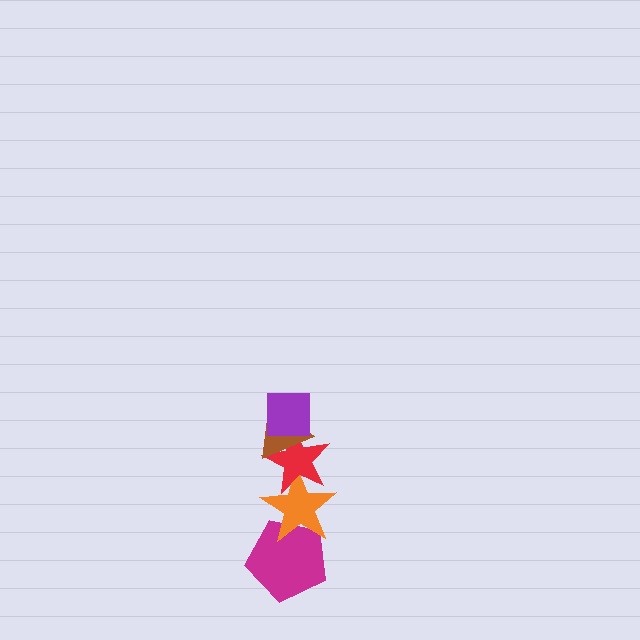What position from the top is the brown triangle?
The brown triangle is 2nd from the top.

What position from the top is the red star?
The red star is 3rd from the top.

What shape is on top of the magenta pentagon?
The orange star is on top of the magenta pentagon.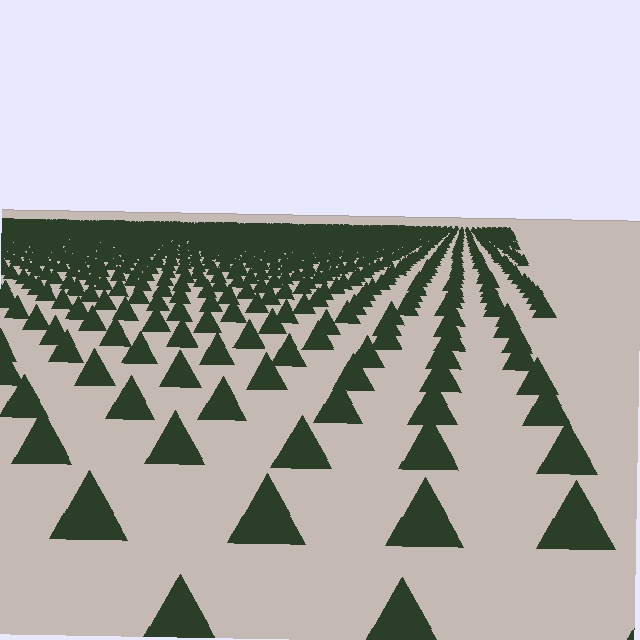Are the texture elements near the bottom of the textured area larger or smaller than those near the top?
Larger. Near the bottom, elements are closer to the viewer and appear at a bigger on-screen size.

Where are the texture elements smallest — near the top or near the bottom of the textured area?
Near the top.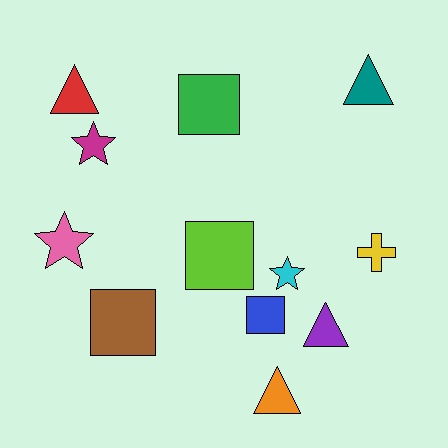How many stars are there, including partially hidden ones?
There are 3 stars.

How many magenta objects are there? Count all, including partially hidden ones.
There is 1 magenta object.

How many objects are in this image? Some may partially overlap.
There are 12 objects.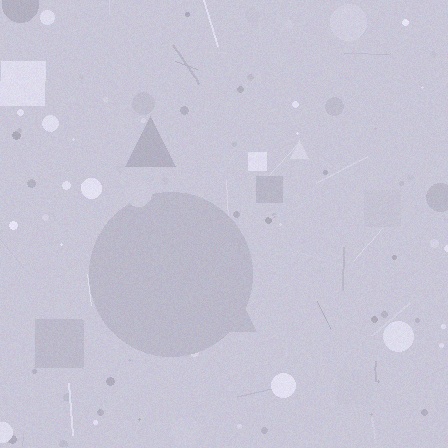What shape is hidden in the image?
A circle is hidden in the image.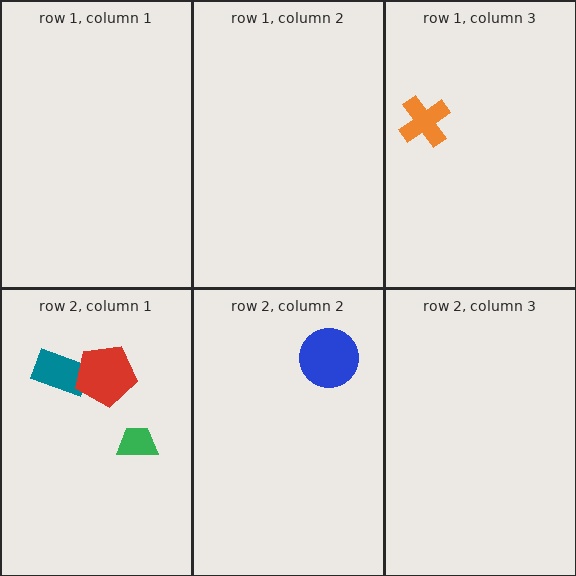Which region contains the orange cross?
The row 1, column 3 region.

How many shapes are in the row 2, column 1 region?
3.